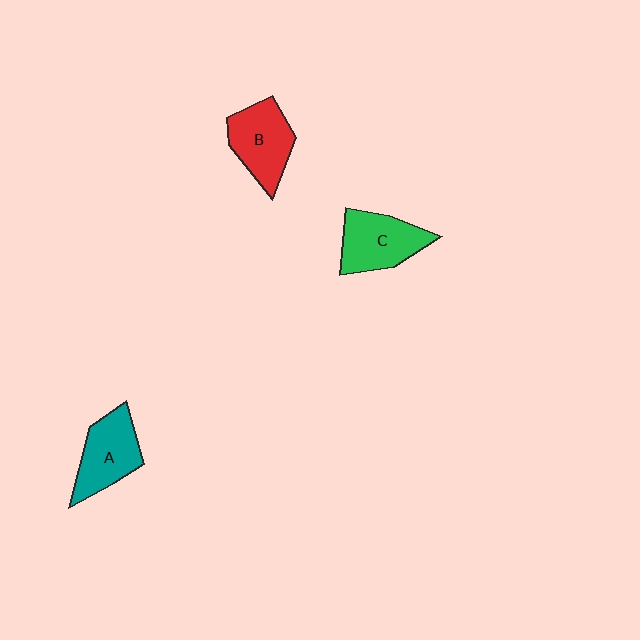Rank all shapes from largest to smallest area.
From largest to smallest: C (green), B (red), A (teal).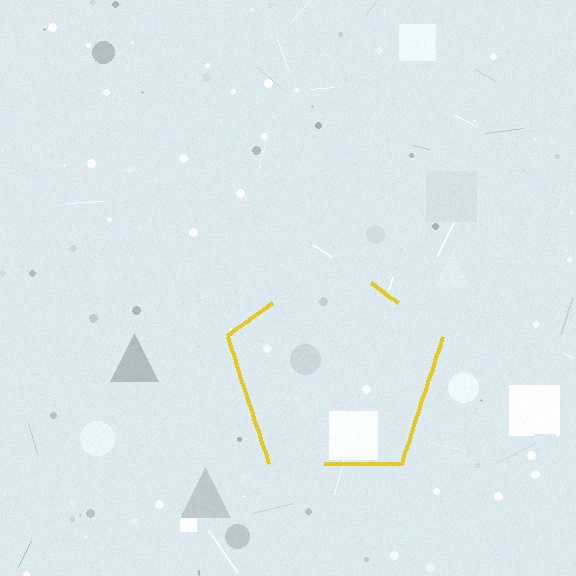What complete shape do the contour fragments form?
The contour fragments form a pentagon.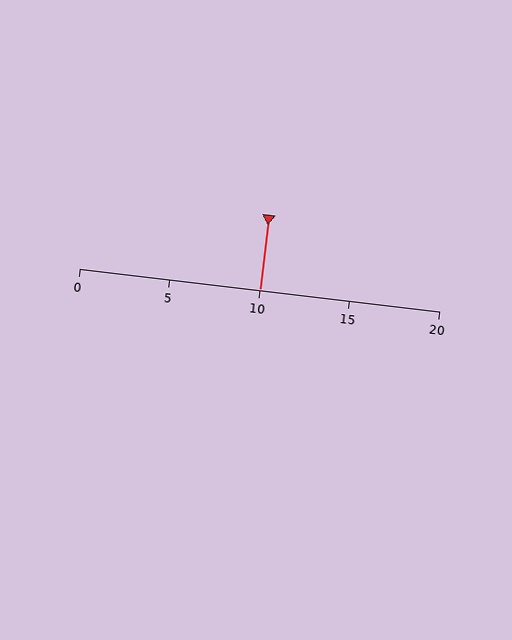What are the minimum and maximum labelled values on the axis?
The axis runs from 0 to 20.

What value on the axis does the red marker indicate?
The marker indicates approximately 10.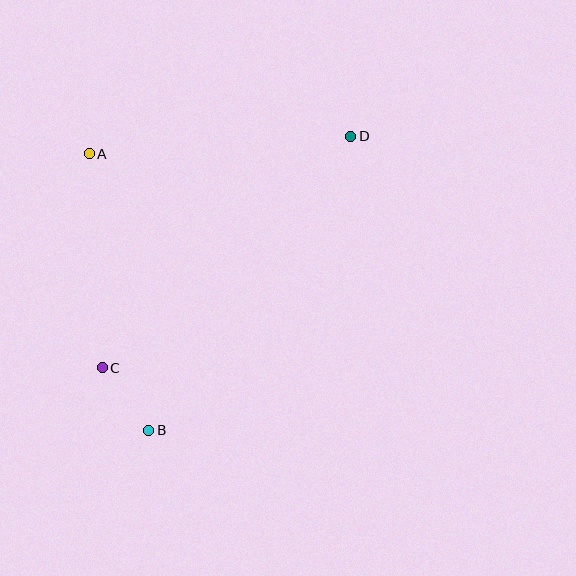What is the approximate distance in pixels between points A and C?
The distance between A and C is approximately 215 pixels.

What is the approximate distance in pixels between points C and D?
The distance between C and D is approximately 340 pixels.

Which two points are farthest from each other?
Points B and D are farthest from each other.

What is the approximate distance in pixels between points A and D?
The distance between A and D is approximately 262 pixels.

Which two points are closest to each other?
Points B and C are closest to each other.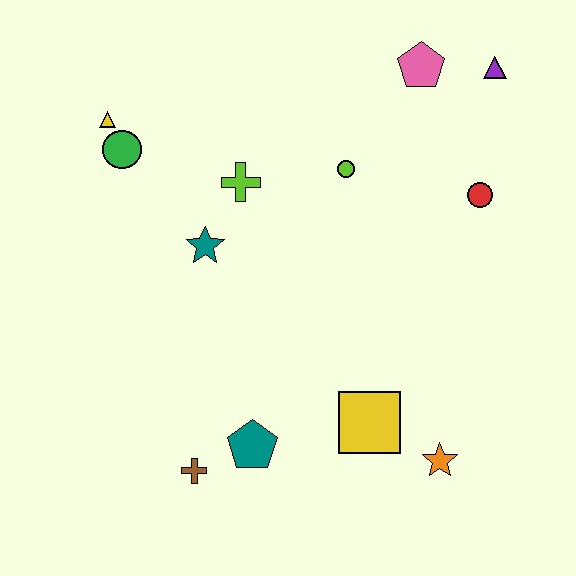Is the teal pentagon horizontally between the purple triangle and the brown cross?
Yes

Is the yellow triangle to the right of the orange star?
No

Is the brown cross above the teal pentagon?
No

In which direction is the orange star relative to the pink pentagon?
The orange star is below the pink pentagon.